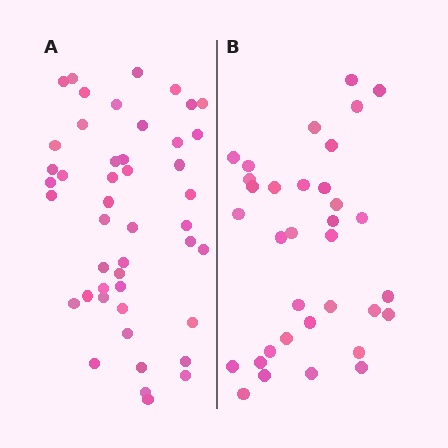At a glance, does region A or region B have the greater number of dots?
Region A (the left region) has more dots.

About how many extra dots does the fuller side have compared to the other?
Region A has roughly 12 or so more dots than region B.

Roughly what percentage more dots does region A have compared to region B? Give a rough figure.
About 35% more.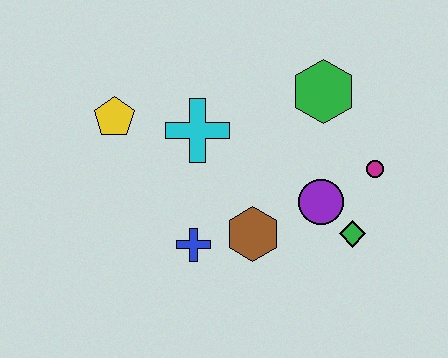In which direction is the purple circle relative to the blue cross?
The purple circle is to the right of the blue cross.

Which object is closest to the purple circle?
The green diamond is closest to the purple circle.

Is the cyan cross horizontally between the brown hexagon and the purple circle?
No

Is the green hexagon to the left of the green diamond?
Yes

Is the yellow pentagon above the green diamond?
Yes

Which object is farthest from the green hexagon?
The yellow pentagon is farthest from the green hexagon.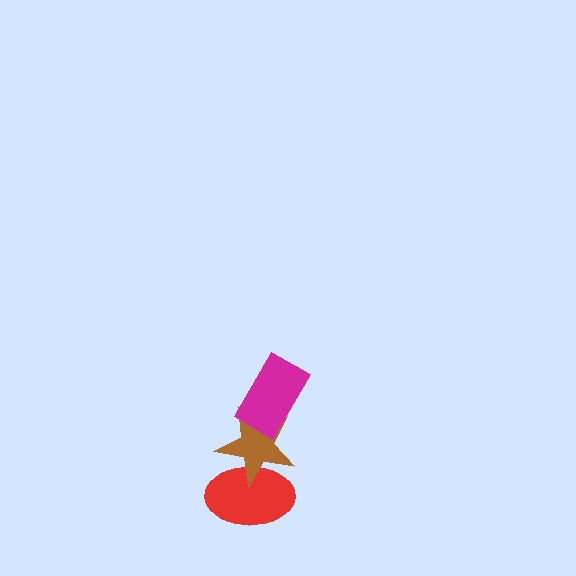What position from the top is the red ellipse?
The red ellipse is 3rd from the top.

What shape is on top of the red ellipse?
The brown star is on top of the red ellipse.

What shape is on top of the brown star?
The magenta rectangle is on top of the brown star.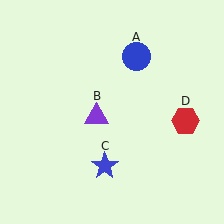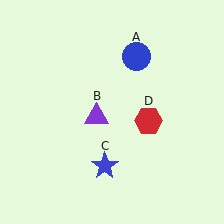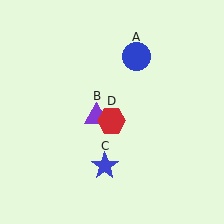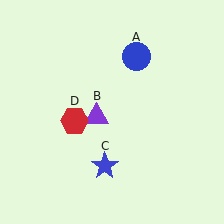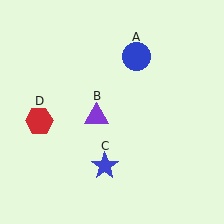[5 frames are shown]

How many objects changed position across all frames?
1 object changed position: red hexagon (object D).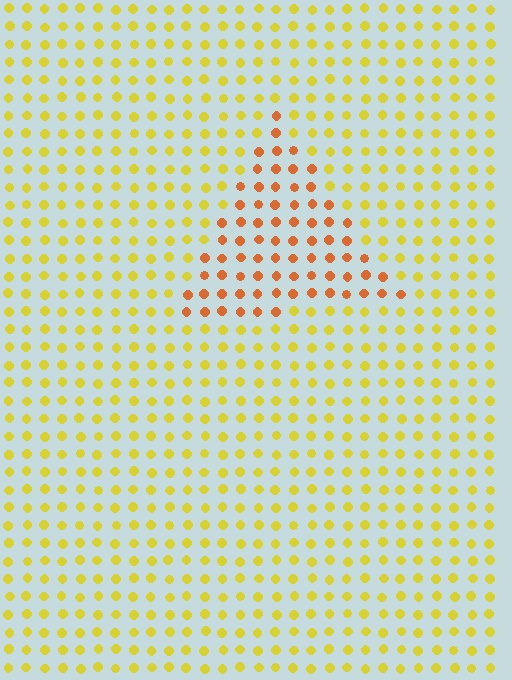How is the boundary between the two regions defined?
The boundary is defined purely by a slight shift in hue (about 37 degrees). Spacing, size, and orientation are identical on both sides.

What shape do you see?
I see a triangle.